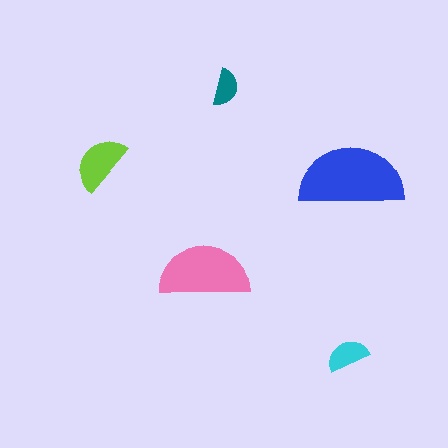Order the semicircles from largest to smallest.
the blue one, the pink one, the lime one, the cyan one, the teal one.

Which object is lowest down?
The cyan semicircle is bottommost.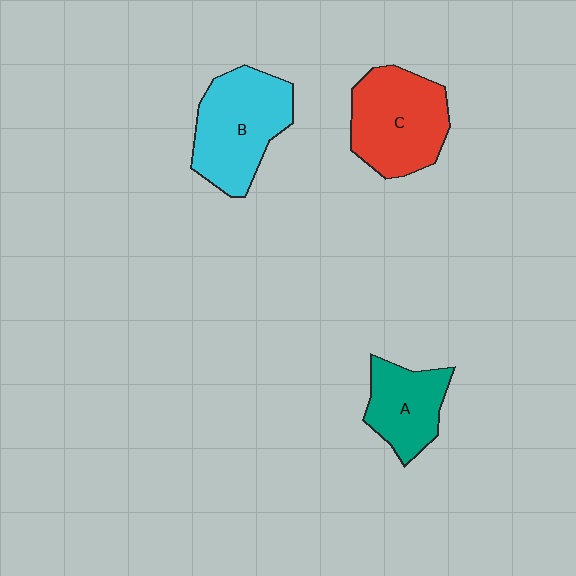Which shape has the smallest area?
Shape A (teal).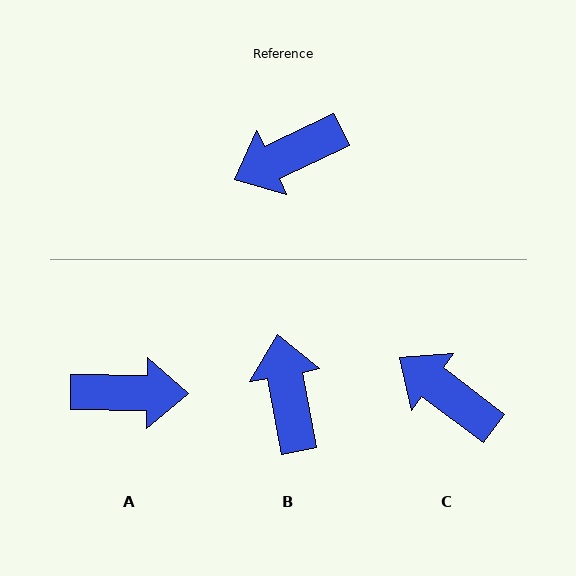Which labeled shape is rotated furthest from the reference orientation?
A, about 154 degrees away.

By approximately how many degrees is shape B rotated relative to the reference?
Approximately 104 degrees clockwise.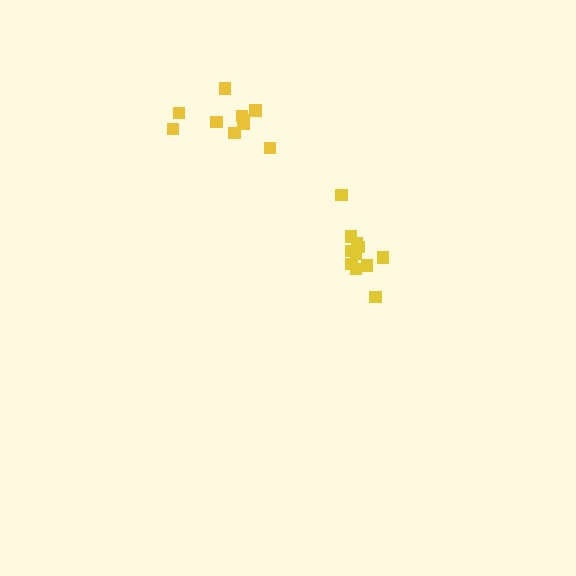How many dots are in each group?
Group 1: 11 dots, Group 2: 10 dots (21 total).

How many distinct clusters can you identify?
There are 2 distinct clusters.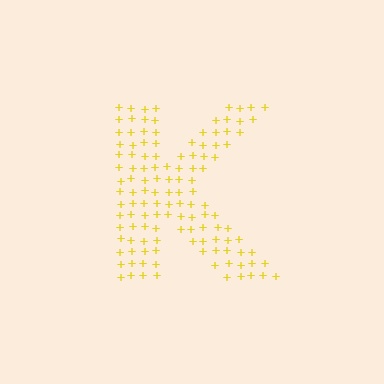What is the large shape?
The large shape is the letter K.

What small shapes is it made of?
It is made of small plus signs.